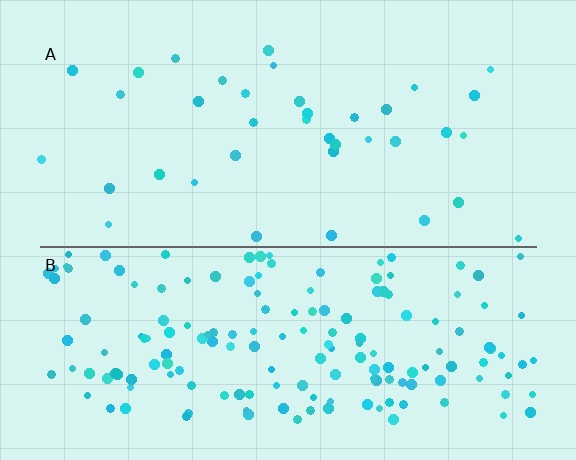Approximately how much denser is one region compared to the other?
Approximately 4.4× — region B over region A.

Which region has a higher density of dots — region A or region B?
B (the bottom).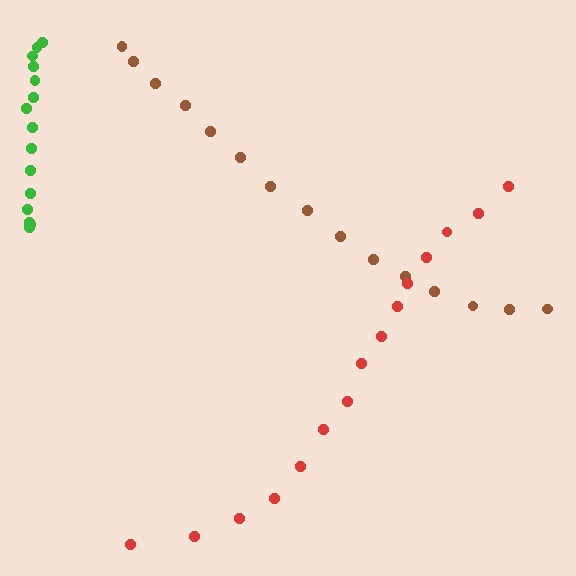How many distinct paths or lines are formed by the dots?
There are 3 distinct paths.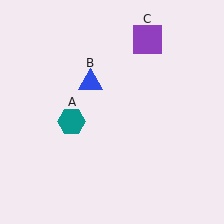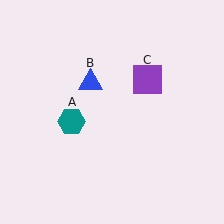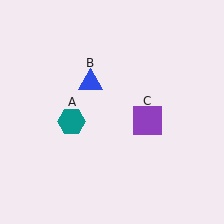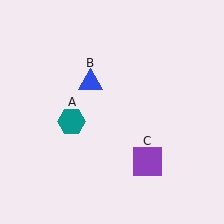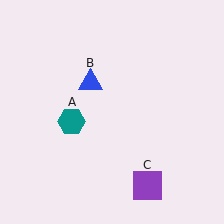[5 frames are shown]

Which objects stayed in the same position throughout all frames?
Teal hexagon (object A) and blue triangle (object B) remained stationary.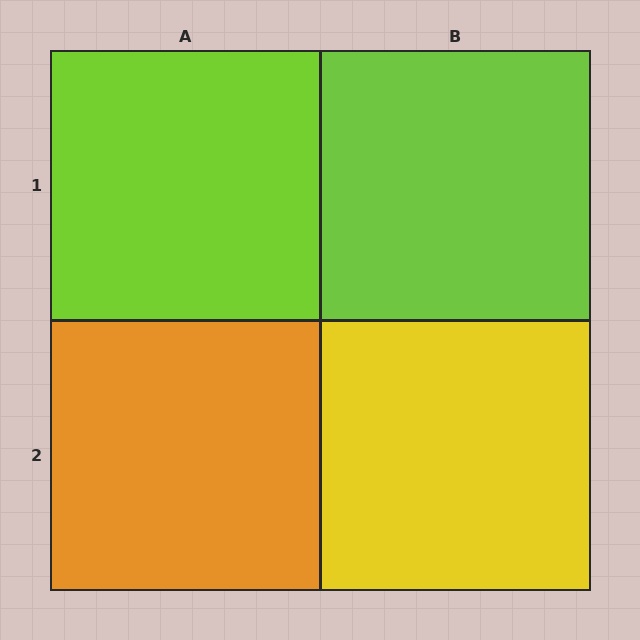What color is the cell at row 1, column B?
Lime.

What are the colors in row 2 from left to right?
Orange, yellow.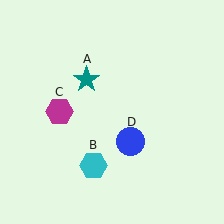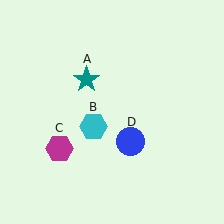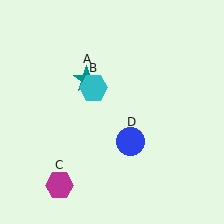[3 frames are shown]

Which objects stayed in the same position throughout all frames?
Teal star (object A) and blue circle (object D) remained stationary.